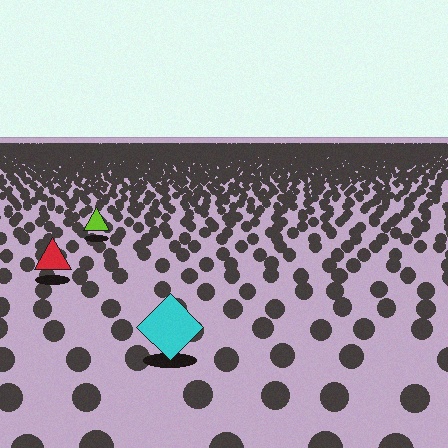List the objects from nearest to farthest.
From nearest to farthest: the cyan diamond, the red triangle, the lime triangle.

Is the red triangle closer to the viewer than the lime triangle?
Yes. The red triangle is closer — you can tell from the texture gradient: the ground texture is coarser near it.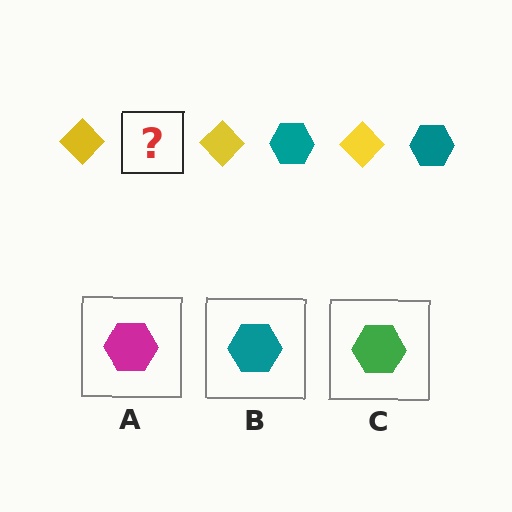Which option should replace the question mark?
Option B.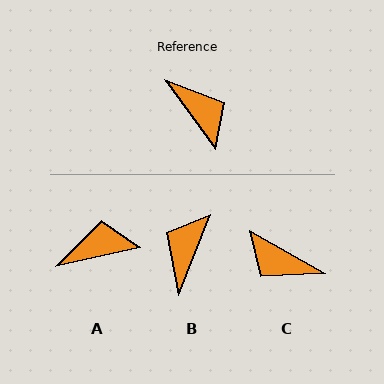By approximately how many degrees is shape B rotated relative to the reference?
Approximately 123 degrees counter-clockwise.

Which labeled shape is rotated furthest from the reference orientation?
C, about 156 degrees away.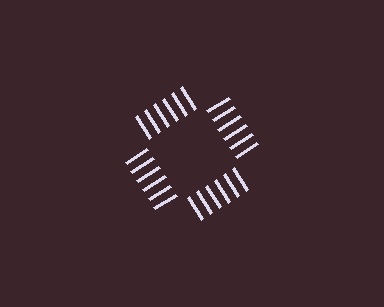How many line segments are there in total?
24 — 6 along each of the 4 edges.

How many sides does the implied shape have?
4 sides — the line-ends trace a square.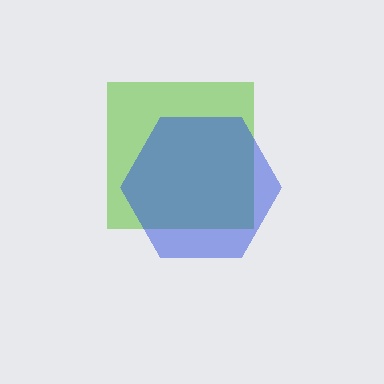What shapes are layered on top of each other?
The layered shapes are: a lime square, a blue hexagon.